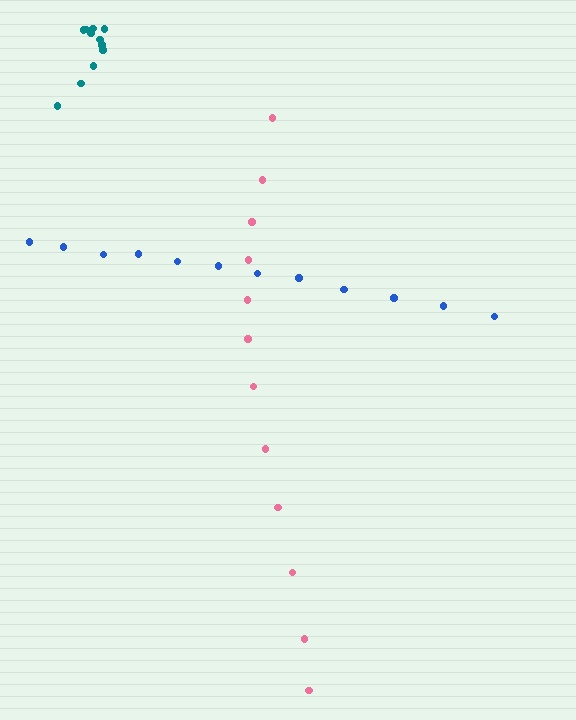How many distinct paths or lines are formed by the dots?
There are 3 distinct paths.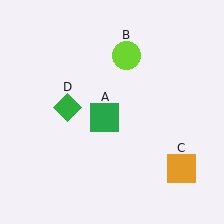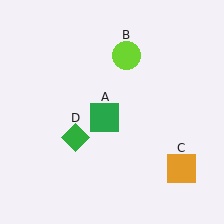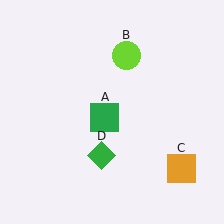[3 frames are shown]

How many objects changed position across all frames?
1 object changed position: green diamond (object D).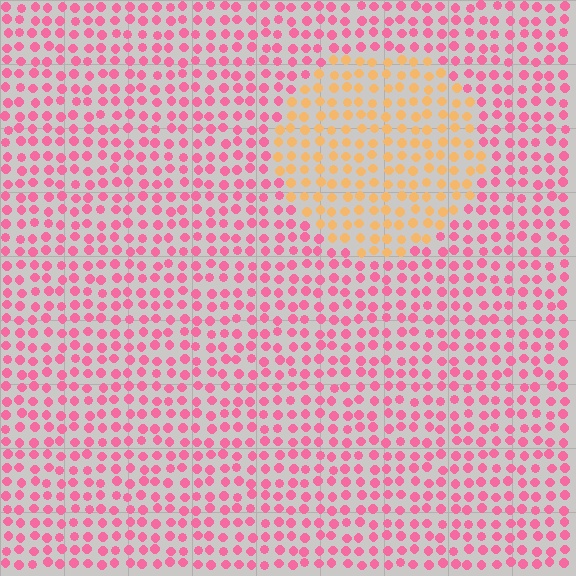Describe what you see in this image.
The image is filled with small pink elements in a uniform arrangement. A circle-shaped region is visible where the elements are tinted to a slightly different hue, forming a subtle color boundary.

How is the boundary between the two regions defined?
The boundary is defined purely by a slight shift in hue (about 57 degrees). Spacing, size, and orientation are identical on both sides.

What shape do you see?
I see a circle.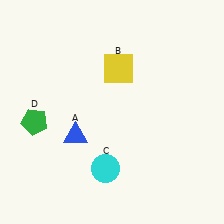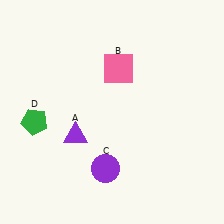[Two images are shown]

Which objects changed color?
A changed from blue to purple. B changed from yellow to pink. C changed from cyan to purple.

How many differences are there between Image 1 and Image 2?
There are 3 differences between the two images.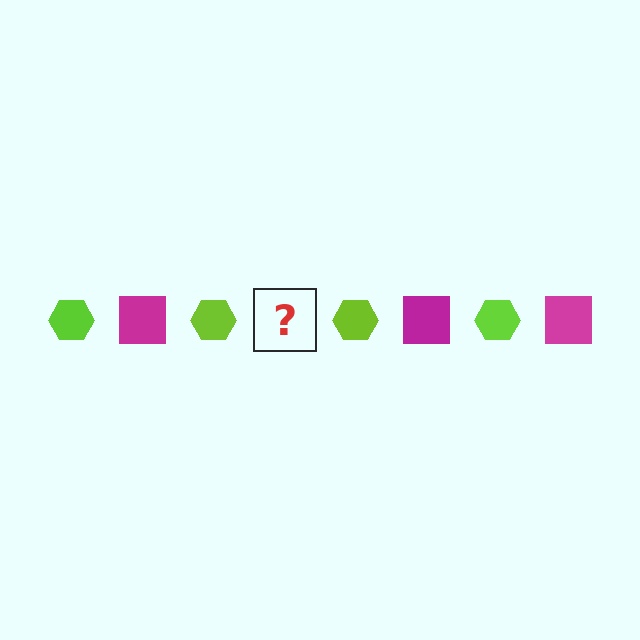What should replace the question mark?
The question mark should be replaced with a magenta square.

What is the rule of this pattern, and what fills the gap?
The rule is that the pattern alternates between lime hexagon and magenta square. The gap should be filled with a magenta square.